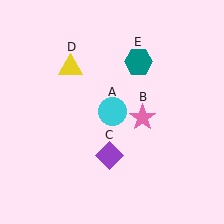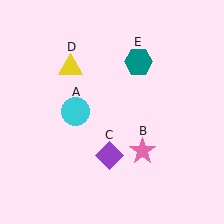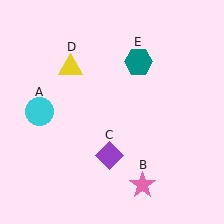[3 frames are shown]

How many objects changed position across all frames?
2 objects changed position: cyan circle (object A), pink star (object B).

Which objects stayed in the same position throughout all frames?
Purple diamond (object C) and yellow triangle (object D) and teal hexagon (object E) remained stationary.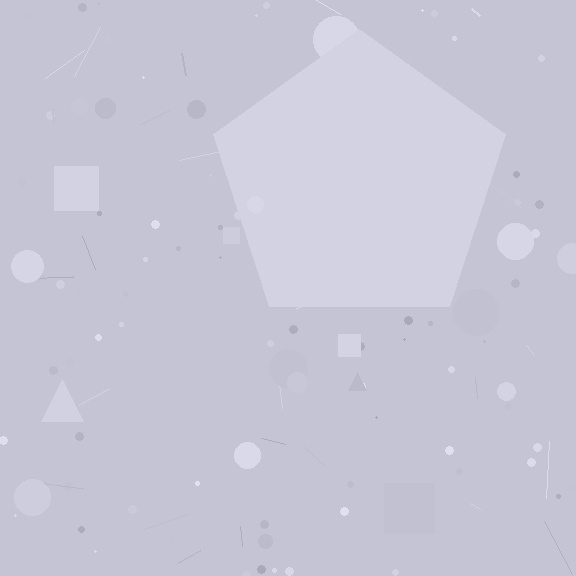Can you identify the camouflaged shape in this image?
The camouflaged shape is a pentagon.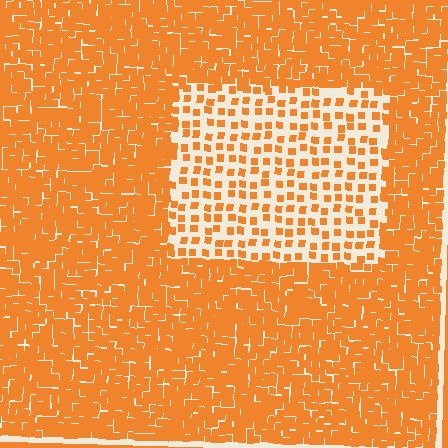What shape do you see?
I see a rectangle.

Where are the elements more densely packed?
The elements are more densely packed outside the rectangle boundary.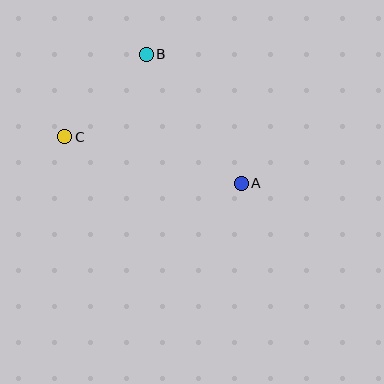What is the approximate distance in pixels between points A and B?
The distance between A and B is approximately 160 pixels.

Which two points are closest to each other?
Points B and C are closest to each other.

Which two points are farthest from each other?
Points A and C are farthest from each other.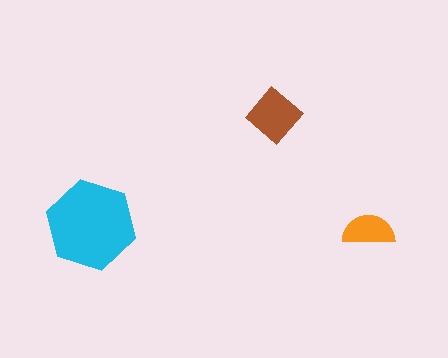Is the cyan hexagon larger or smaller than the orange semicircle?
Larger.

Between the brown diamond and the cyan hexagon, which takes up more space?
The cyan hexagon.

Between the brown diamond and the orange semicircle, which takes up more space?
The brown diamond.